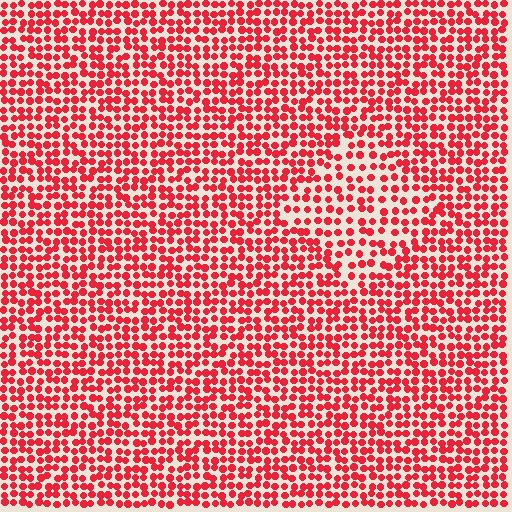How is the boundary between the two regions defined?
The boundary is defined by a change in element density (approximately 1.5x ratio). All elements are the same color, size, and shape.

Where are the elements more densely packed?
The elements are more densely packed outside the diamond boundary.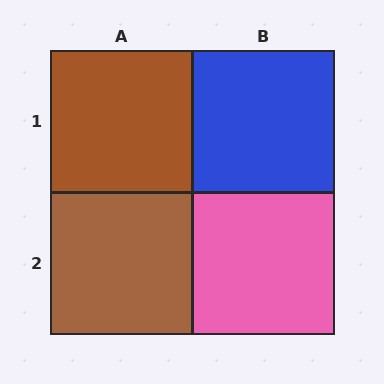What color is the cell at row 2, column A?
Brown.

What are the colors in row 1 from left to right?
Brown, blue.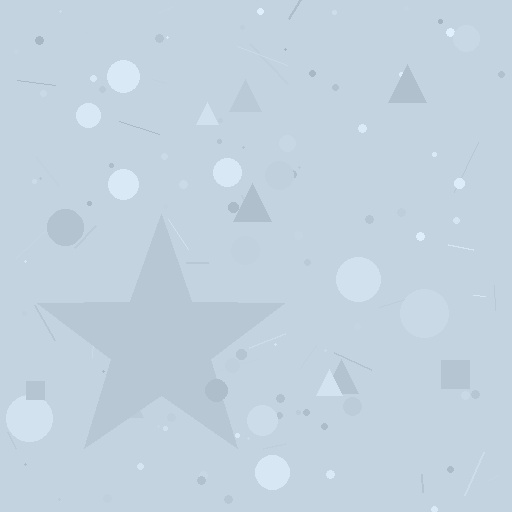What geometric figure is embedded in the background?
A star is embedded in the background.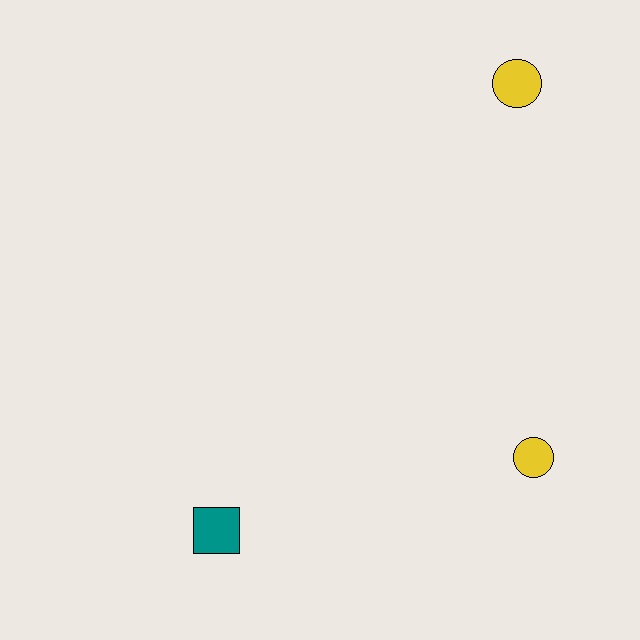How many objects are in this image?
There are 3 objects.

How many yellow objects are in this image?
There are 2 yellow objects.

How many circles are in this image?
There are 2 circles.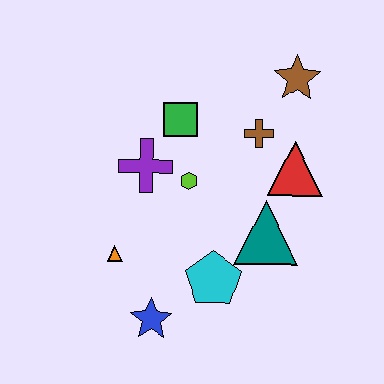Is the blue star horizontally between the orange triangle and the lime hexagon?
Yes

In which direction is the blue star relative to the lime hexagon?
The blue star is below the lime hexagon.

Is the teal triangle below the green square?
Yes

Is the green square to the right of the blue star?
Yes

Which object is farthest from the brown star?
The blue star is farthest from the brown star.